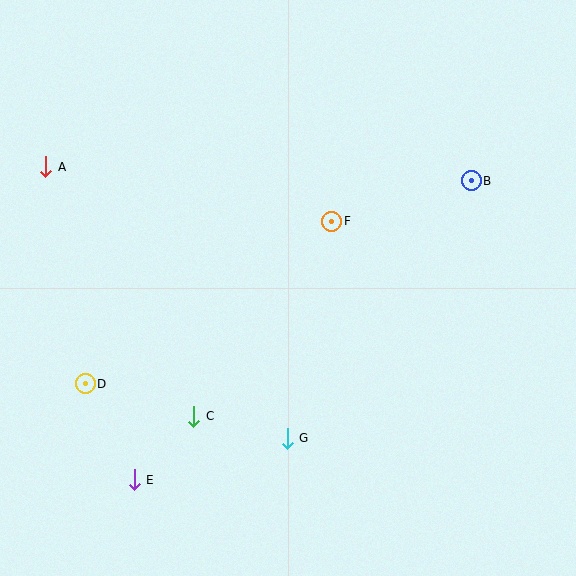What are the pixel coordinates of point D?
Point D is at (85, 384).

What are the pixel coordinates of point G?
Point G is at (287, 438).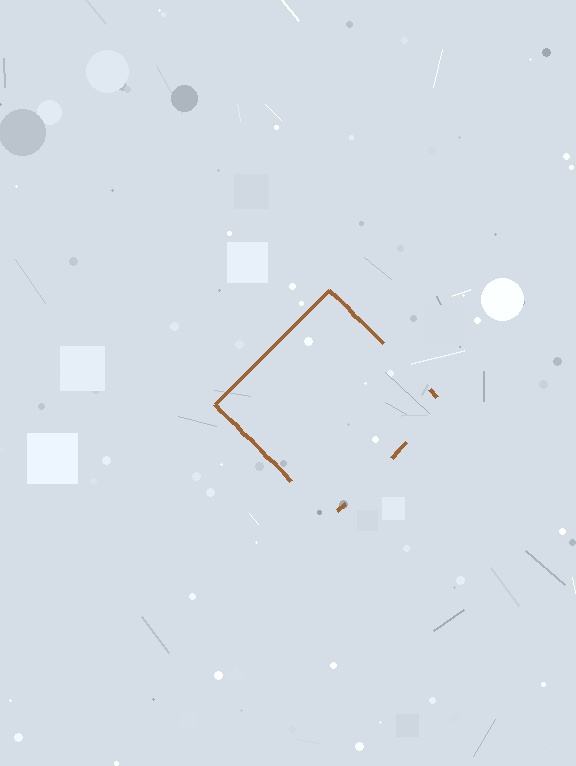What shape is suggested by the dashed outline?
The dashed outline suggests a diamond.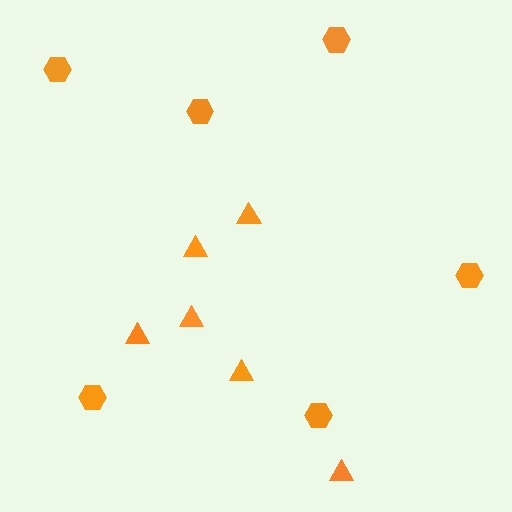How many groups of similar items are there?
There are 2 groups: one group of triangles (6) and one group of hexagons (6).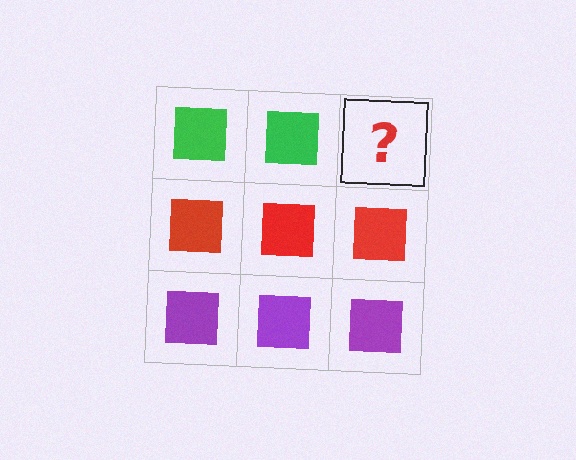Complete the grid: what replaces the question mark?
The question mark should be replaced with a green square.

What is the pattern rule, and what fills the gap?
The rule is that each row has a consistent color. The gap should be filled with a green square.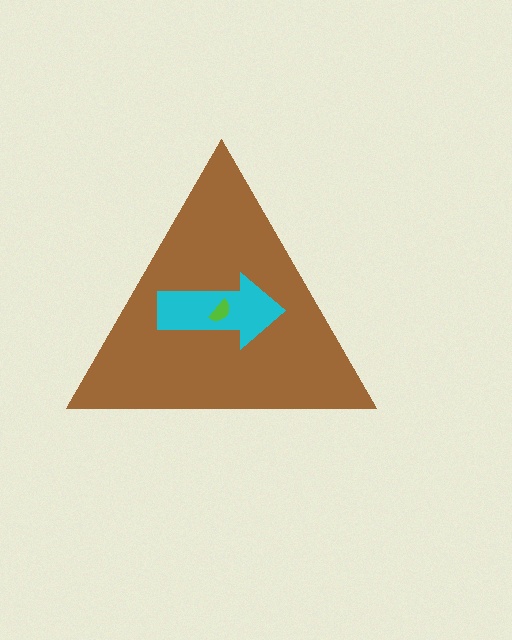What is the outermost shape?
The brown triangle.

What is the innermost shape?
The lime semicircle.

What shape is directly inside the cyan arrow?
The lime semicircle.